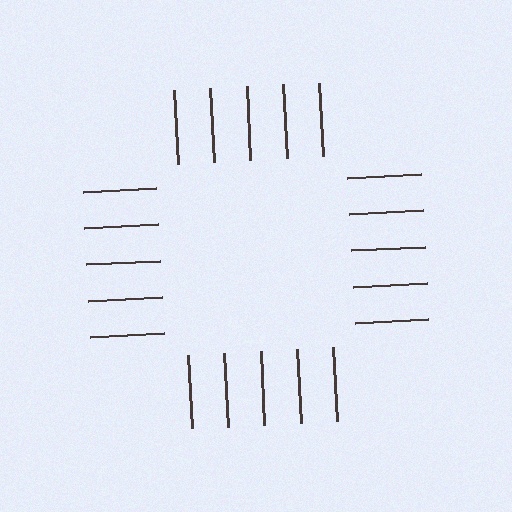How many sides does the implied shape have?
4 sides — the line-ends trace a square.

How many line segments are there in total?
20 — 5 along each of the 4 edges.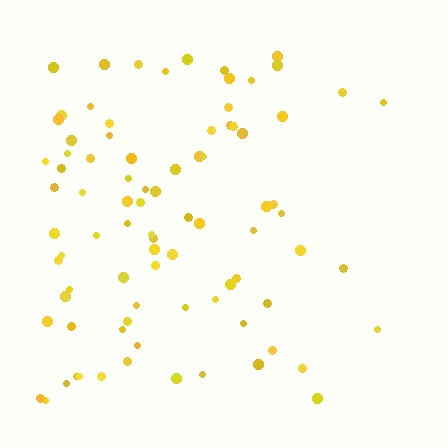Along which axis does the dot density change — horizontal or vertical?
Horizontal.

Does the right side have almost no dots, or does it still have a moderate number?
Still a moderate number, just noticeably fewer than the left.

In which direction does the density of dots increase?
From right to left, with the left side densest.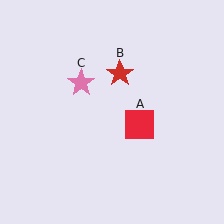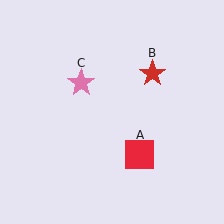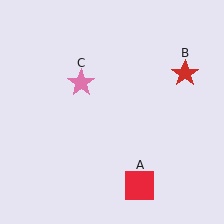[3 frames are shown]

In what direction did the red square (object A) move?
The red square (object A) moved down.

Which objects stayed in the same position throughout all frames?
Pink star (object C) remained stationary.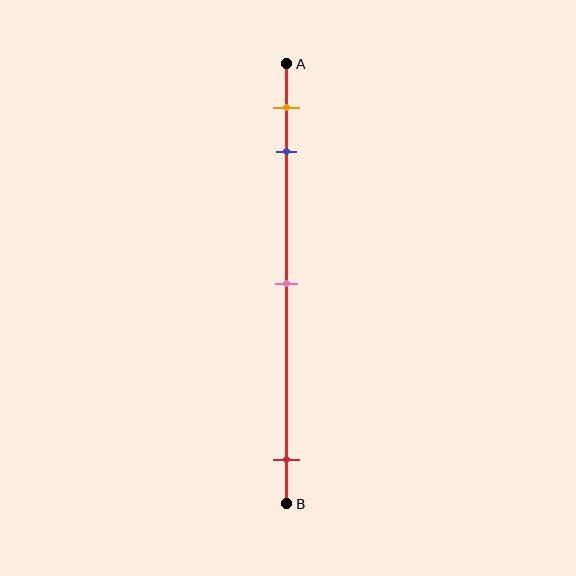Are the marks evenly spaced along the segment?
No, the marks are not evenly spaced.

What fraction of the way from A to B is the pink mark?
The pink mark is approximately 50% (0.5) of the way from A to B.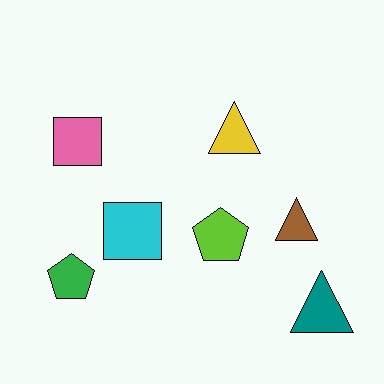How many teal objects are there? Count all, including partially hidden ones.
There is 1 teal object.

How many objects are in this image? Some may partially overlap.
There are 7 objects.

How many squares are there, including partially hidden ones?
There are 2 squares.